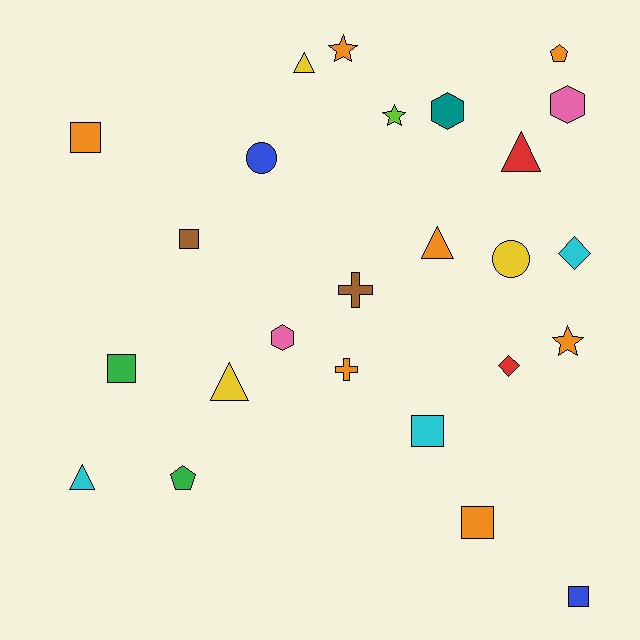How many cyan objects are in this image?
There are 3 cyan objects.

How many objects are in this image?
There are 25 objects.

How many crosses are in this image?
There are 2 crosses.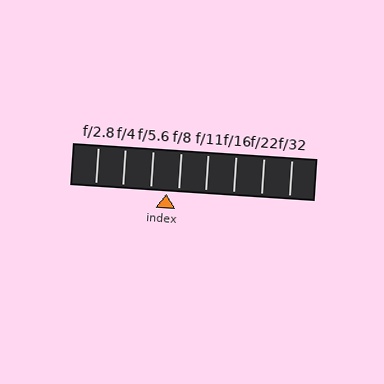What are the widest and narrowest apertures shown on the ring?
The widest aperture shown is f/2.8 and the narrowest is f/32.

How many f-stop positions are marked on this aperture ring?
There are 8 f-stop positions marked.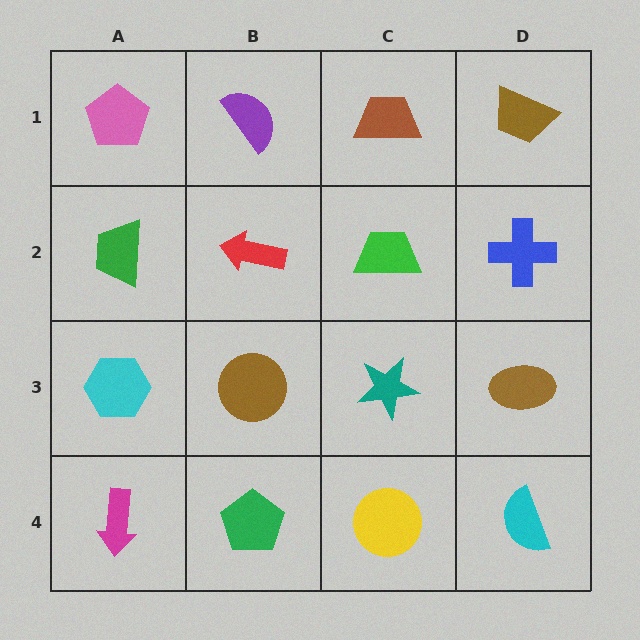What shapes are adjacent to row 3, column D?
A blue cross (row 2, column D), a cyan semicircle (row 4, column D), a teal star (row 3, column C).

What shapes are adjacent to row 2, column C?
A brown trapezoid (row 1, column C), a teal star (row 3, column C), a red arrow (row 2, column B), a blue cross (row 2, column D).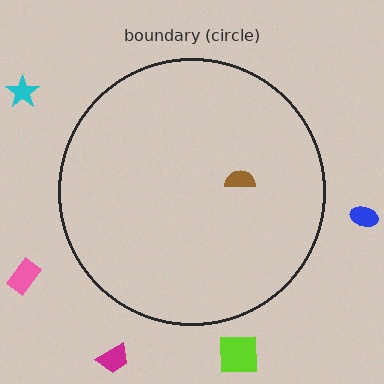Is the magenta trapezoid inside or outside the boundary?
Outside.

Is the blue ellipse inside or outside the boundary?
Outside.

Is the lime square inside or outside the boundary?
Outside.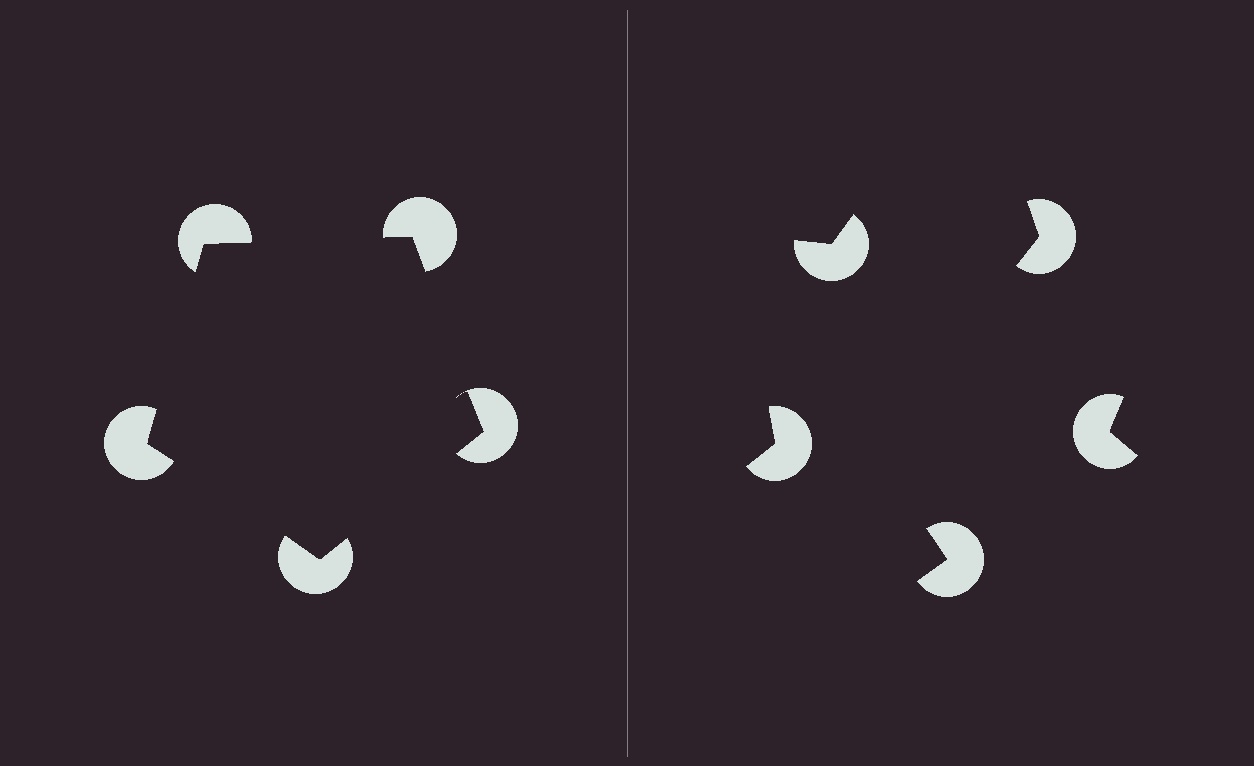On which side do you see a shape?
An illusory pentagon appears on the left side. On the right side the wedge cuts are rotated, so no coherent shape forms.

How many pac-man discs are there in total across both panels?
10 — 5 on each side.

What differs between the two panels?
The pac-man discs are positioned identically on both sides; only the wedge orientations differ. On the left they align to a pentagon; on the right they are misaligned.